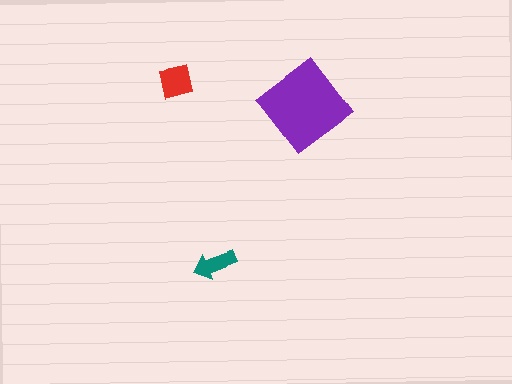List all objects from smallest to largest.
The teal arrow, the red square, the purple diamond.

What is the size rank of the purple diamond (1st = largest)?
1st.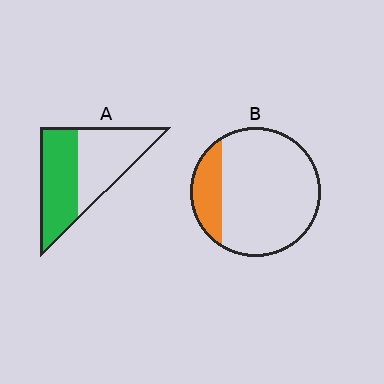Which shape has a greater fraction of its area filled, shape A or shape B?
Shape A.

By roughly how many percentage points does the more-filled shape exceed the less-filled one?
By roughly 30 percentage points (A over B).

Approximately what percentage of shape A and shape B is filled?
A is approximately 50% and B is approximately 20%.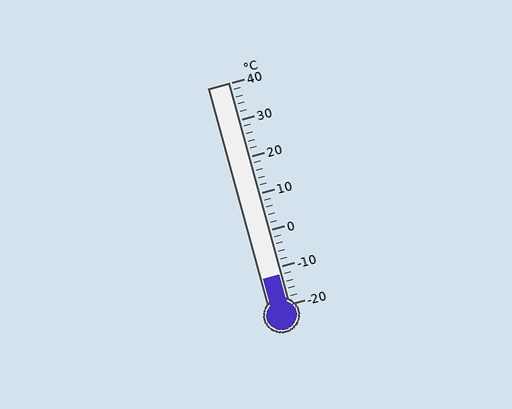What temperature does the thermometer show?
The thermometer shows approximately -12°C.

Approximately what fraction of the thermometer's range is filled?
The thermometer is filled to approximately 15% of its range.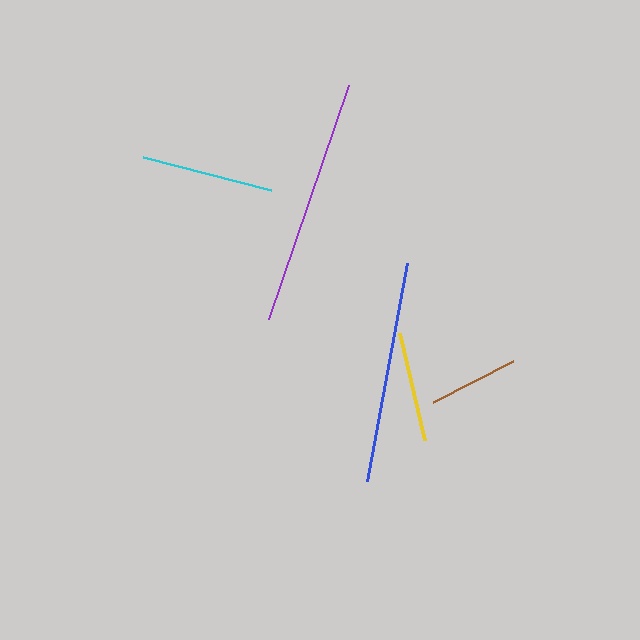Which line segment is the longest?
The purple line is the longest at approximately 247 pixels.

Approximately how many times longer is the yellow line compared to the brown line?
The yellow line is approximately 1.2 times the length of the brown line.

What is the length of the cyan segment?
The cyan segment is approximately 132 pixels long.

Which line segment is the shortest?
The brown line is the shortest at approximately 90 pixels.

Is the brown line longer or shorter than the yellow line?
The yellow line is longer than the brown line.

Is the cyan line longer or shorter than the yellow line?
The cyan line is longer than the yellow line.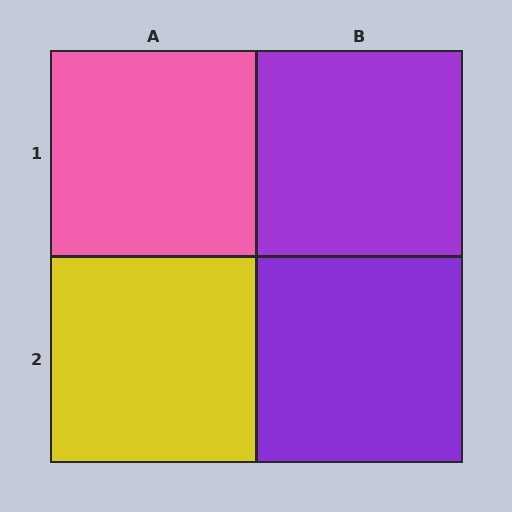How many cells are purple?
2 cells are purple.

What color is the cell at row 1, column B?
Purple.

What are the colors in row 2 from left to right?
Yellow, purple.